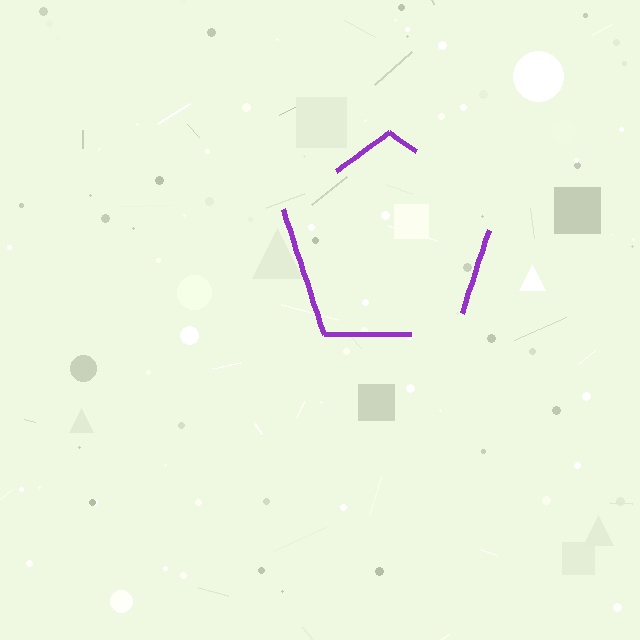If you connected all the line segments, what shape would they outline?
They would outline a pentagon.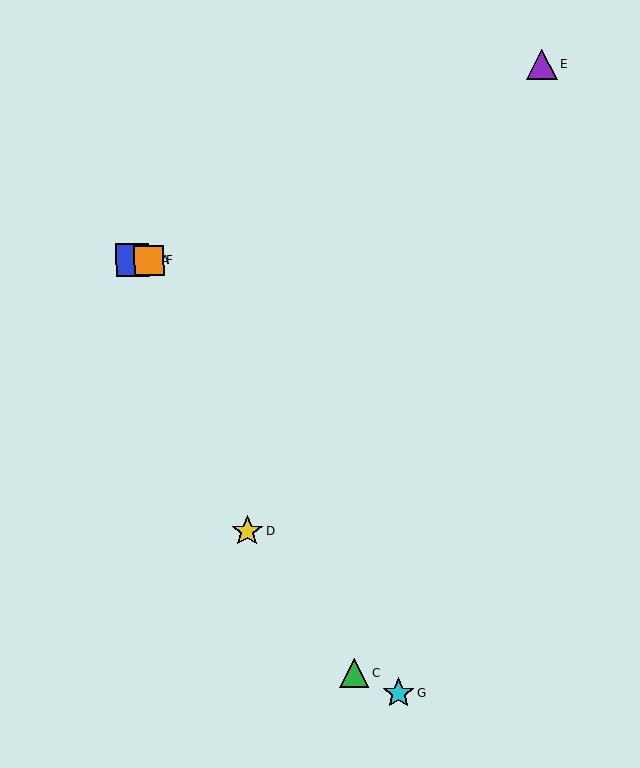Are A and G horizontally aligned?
No, A is at y≈260 and G is at y≈693.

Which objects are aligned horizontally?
Objects A, B, F are aligned horizontally.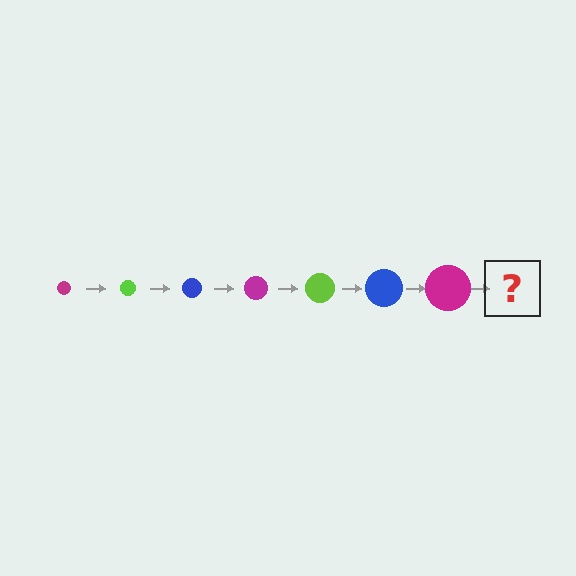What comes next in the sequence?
The next element should be a lime circle, larger than the previous one.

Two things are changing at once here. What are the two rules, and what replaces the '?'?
The two rules are that the circle grows larger each step and the color cycles through magenta, lime, and blue. The '?' should be a lime circle, larger than the previous one.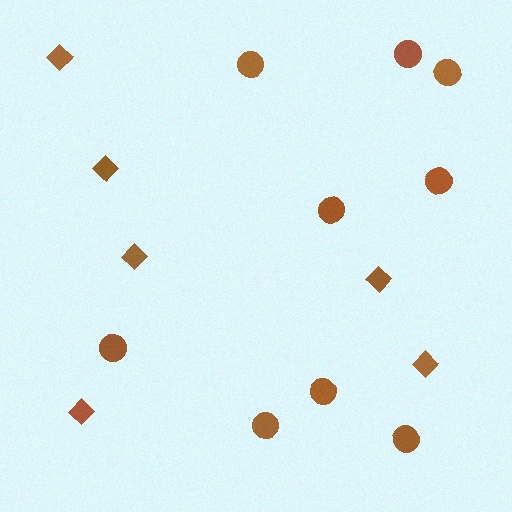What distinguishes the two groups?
There are 2 groups: one group of circles (9) and one group of diamonds (6).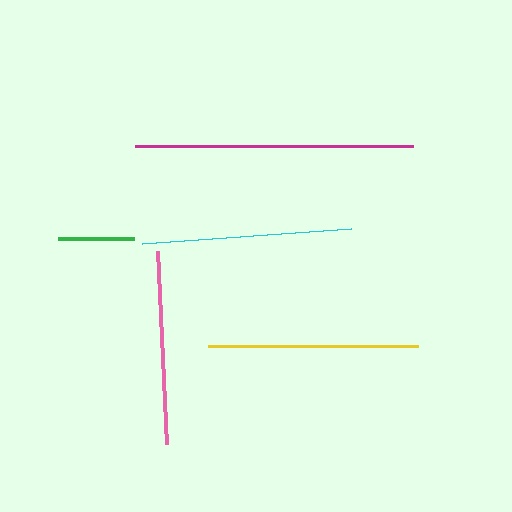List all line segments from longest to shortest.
From longest to shortest: magenta, yellow, cyan, pink, green.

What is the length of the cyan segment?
The cyan segment is approximately 210 pixels long.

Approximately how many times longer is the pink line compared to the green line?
The pink line is approximately 2.5 times the length of the green line.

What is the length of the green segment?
The green segment is approximately 76 pixels long.